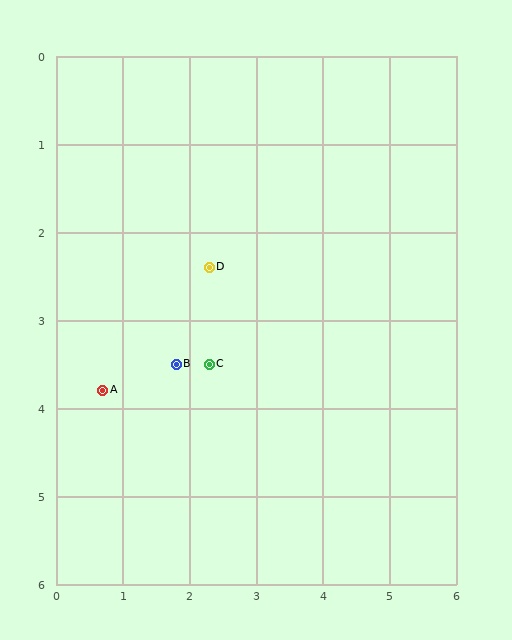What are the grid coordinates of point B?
Point B is at approximately (1.8, 3.5).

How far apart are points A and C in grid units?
Points A and C are about 1.6 grid units apart.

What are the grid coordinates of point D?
Point D is at approximately (2.3, 2.4).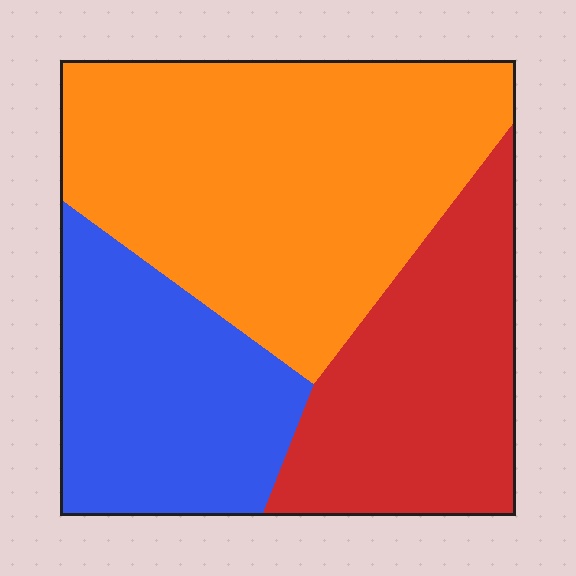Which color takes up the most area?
Orange, at roughly 45%.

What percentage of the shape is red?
Red covers around 25% of the shape.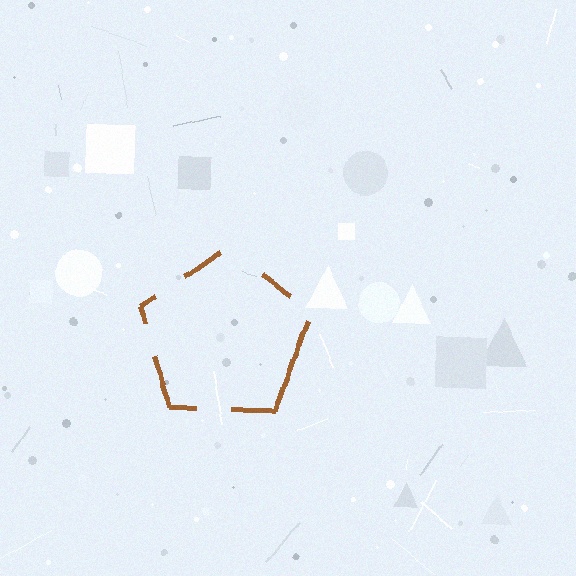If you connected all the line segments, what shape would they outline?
They would outline a pentagon.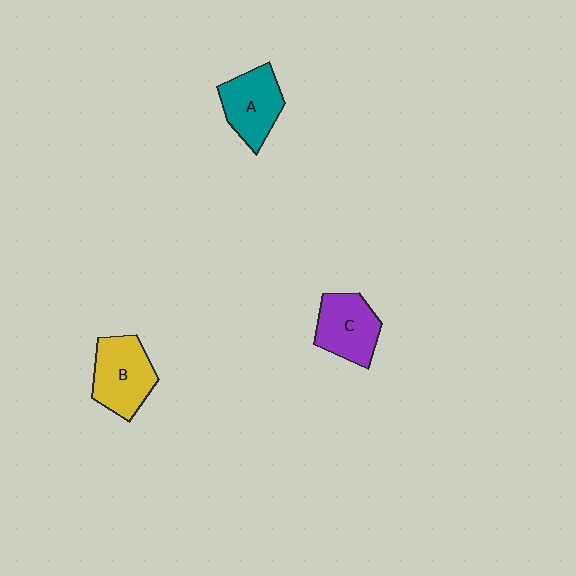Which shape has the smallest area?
Shape C (purple).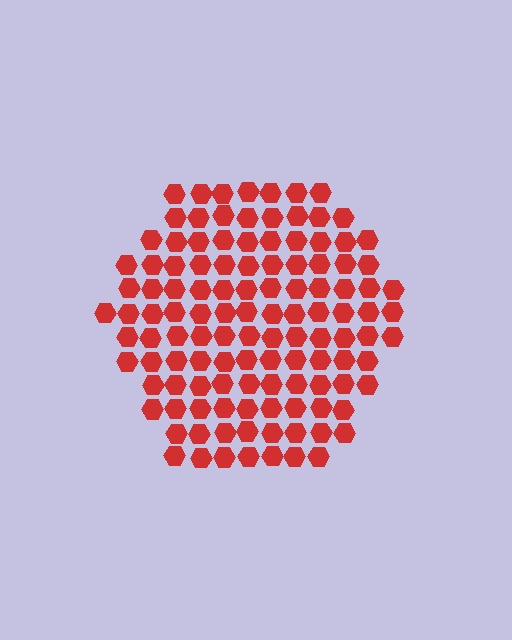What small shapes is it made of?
It is made of small hexagons.